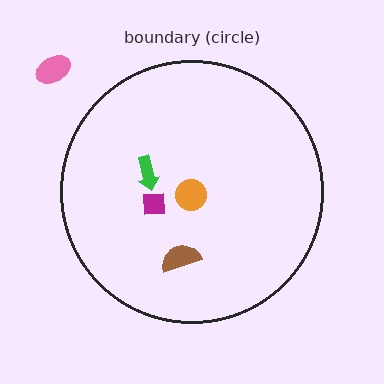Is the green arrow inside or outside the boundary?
Inside.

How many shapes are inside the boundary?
4 inside, 1 outside.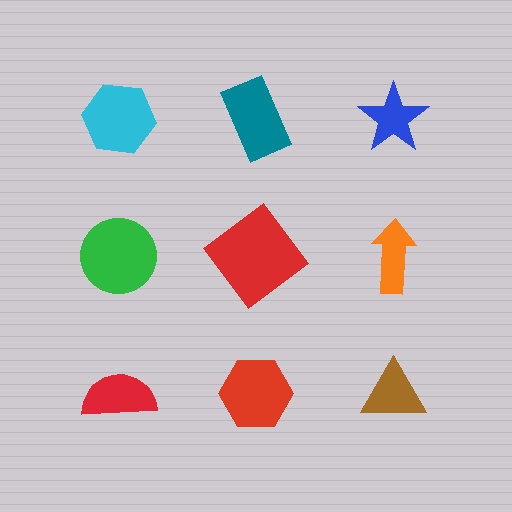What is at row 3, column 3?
A brown triangle.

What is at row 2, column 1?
A green circle.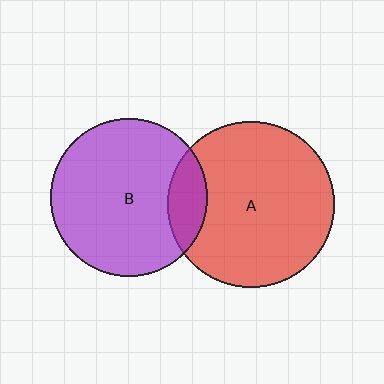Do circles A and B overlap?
Yes.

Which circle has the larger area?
Circle A (red).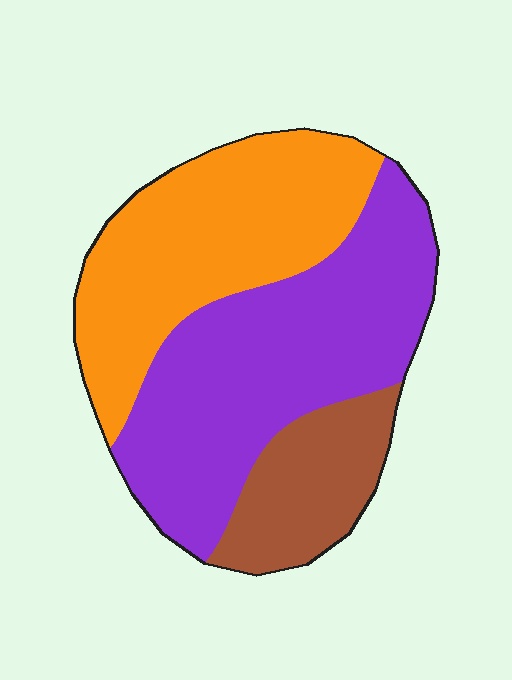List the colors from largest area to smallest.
From largest to smallest: purple, orange, brown.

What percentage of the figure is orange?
Orange takes up about three eighths (3/8) of the figure.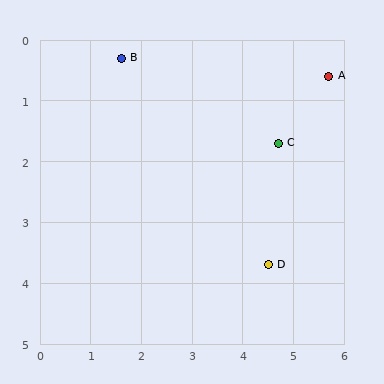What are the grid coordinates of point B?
Point B is at approximately (1.6, 0.3).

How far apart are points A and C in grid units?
Points A and C are about 1.5 grid units apart.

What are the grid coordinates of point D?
Point D is at approximately (4.5, 3.7).